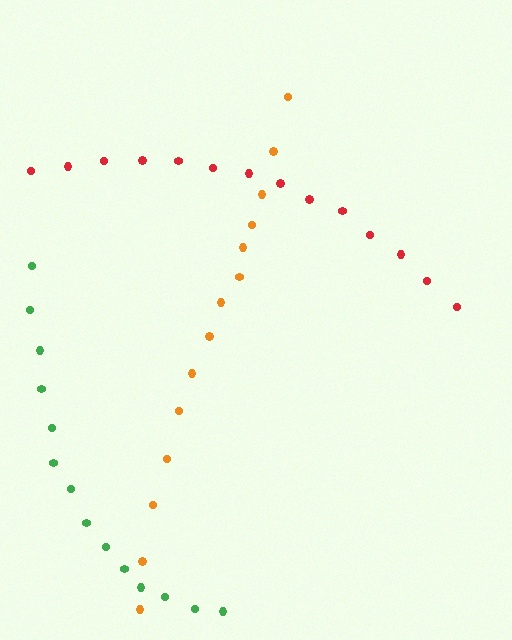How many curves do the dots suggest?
There are 3 distinct paths.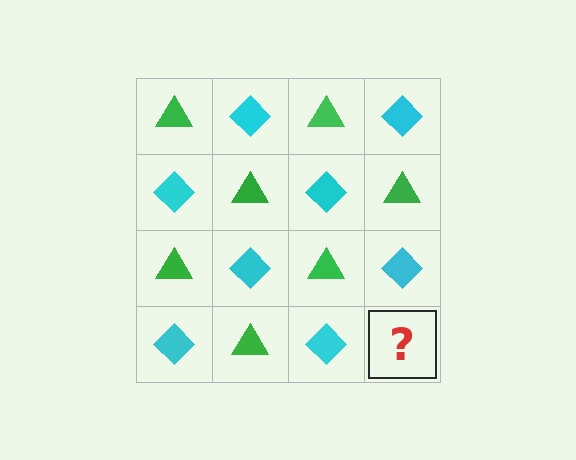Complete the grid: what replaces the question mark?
The question mark should be replaced with a green triangle.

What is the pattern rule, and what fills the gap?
The rule is that it alternates green triangle and cyan diamond in a checkerboard pattern. The gap should be filled with a green triangle.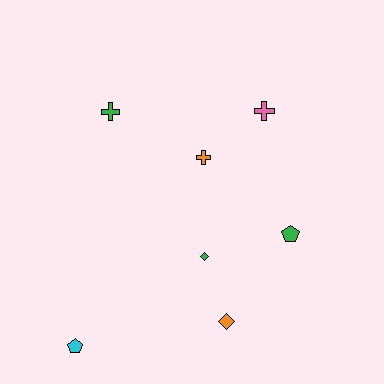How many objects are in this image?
There are 7 objects.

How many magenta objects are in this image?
There are no magenta objects.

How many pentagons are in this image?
There are 2 pentagons.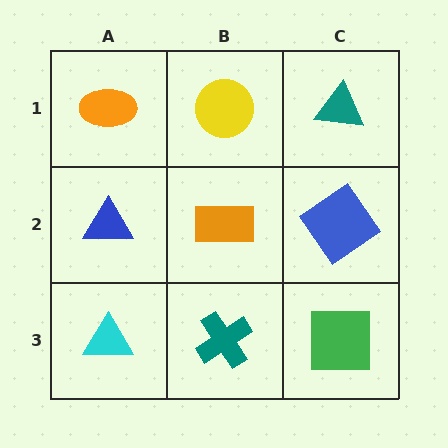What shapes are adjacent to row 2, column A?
An orange ellipse (row 1, column A), a cyan triangle (row 3, column A), an orange rectangle (row 2, column B).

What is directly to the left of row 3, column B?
A cyan triangle.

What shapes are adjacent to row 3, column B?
An orange rectangle (row 2, column B), a cyan triangle (row 3, column A), a green square (row 3, column C).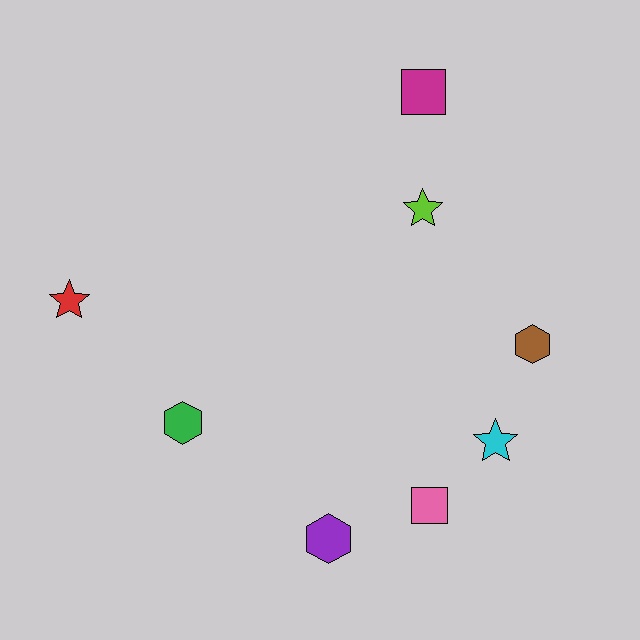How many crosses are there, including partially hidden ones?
There are no crosses.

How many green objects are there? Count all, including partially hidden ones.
There is 1 green object.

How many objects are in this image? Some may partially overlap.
There are 8 objects.